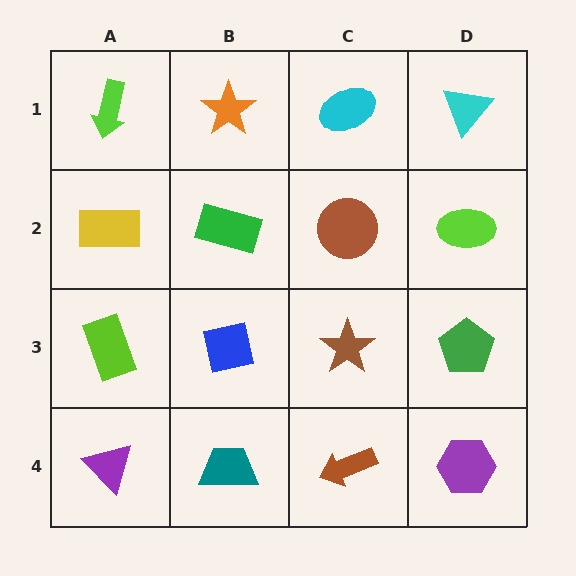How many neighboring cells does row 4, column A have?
2.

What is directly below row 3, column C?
A brown arrow.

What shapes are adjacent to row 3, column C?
A brown circle (row 2, column C), a brown arrow (row 4, column C), a blue square (row 3, column B), a green pentagon (row 3, column D).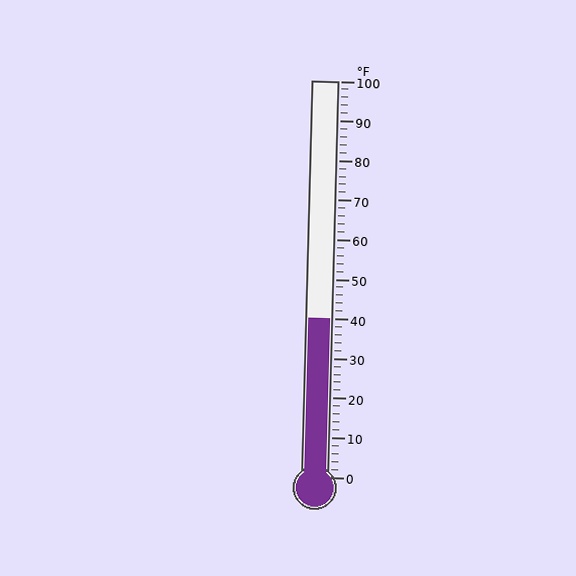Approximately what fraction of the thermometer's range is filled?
The thermometer is filled to approximately 40% of its range.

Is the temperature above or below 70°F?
The temperature is below 70°F.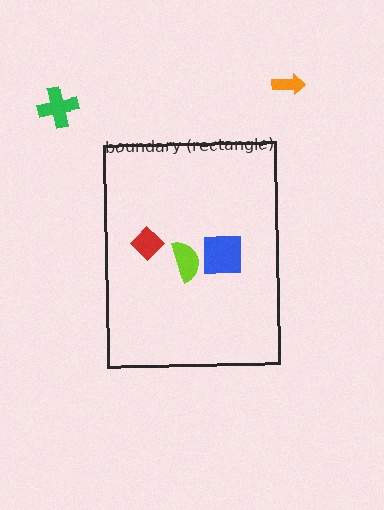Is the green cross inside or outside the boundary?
Outside.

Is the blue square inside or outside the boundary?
Inside.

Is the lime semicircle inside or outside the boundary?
Inside.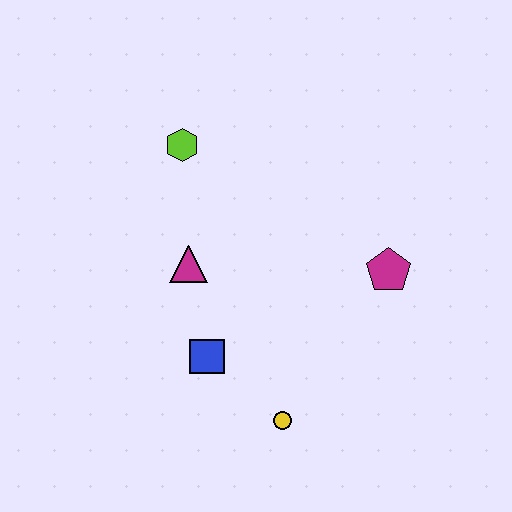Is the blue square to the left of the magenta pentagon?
Yes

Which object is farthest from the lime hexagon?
The yellow circle is farthest from the lime hexagon.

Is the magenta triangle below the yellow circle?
No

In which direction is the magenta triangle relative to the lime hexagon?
The magenta triangle is below the lime hexagon.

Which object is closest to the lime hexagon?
The magenta triangle is closest to the lime hexagon.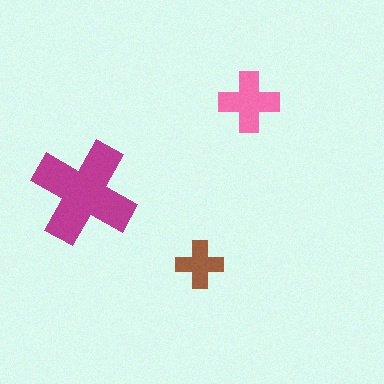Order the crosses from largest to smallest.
the magenta one, the pink one, the brown one.